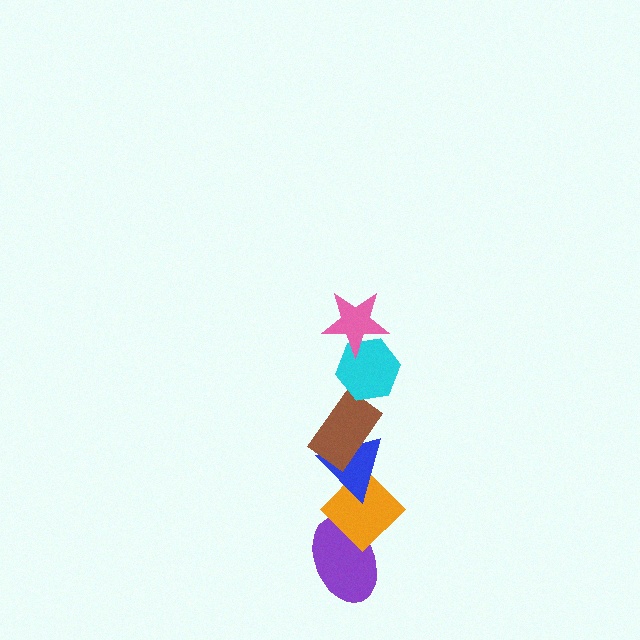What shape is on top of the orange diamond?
The blue triangle is on top of the orange diamond.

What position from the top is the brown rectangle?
The brown rectangle is 3rd from the top.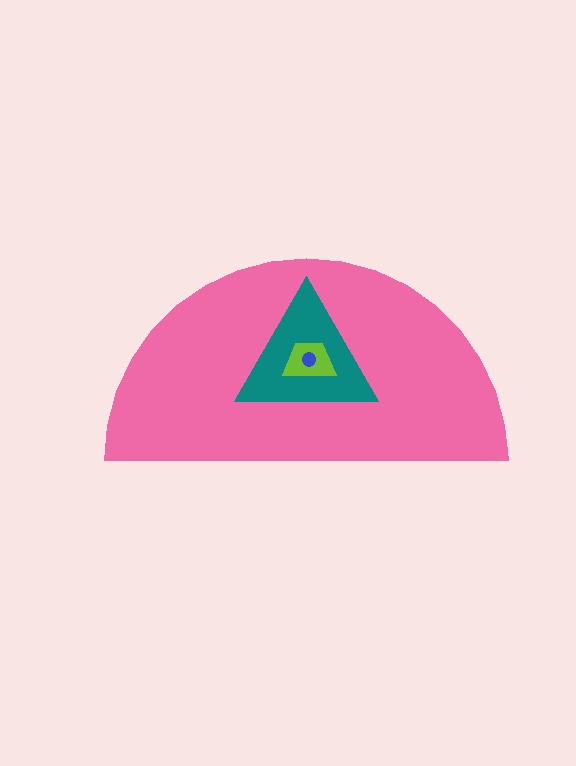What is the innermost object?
The blue circle.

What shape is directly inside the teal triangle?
The lime trapezoid.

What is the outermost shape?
The pink semicircle.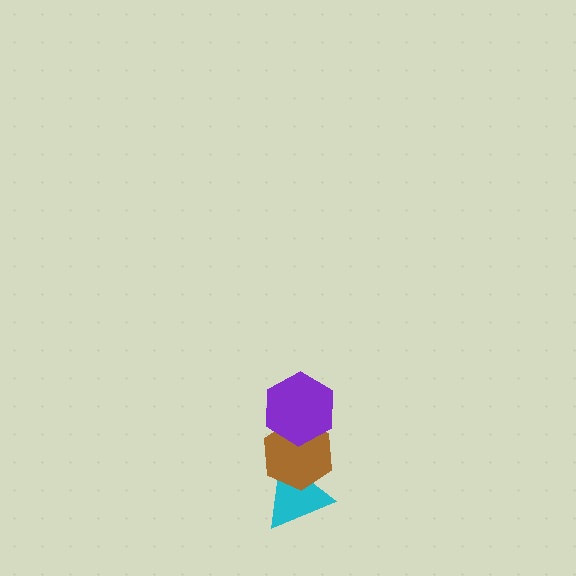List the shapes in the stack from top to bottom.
From top to bottom: the purple hexagon, the brown hexagon, the cyan triangle.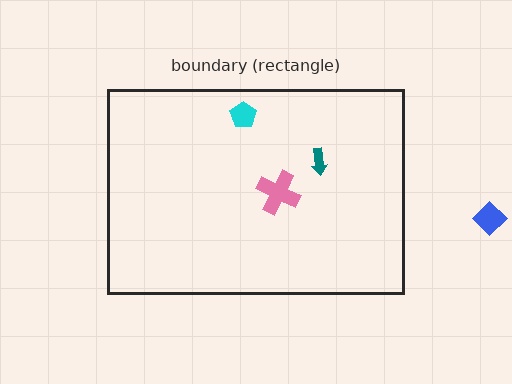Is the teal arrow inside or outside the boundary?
Inside.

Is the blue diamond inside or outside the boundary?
Outside.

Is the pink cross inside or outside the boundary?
Inside.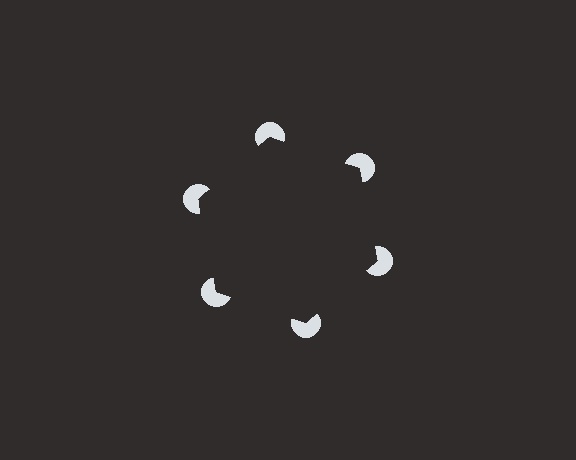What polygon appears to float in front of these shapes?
An illusory hexagon — its edges are inferred from the aligned wedge cuts in the pac-man discs, not physically drawn.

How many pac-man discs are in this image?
There are 6 — one at each vertex of the illusory hexagon.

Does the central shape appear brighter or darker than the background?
It typically appears slightly darker than the background, even though no actual brightness change is drawn.